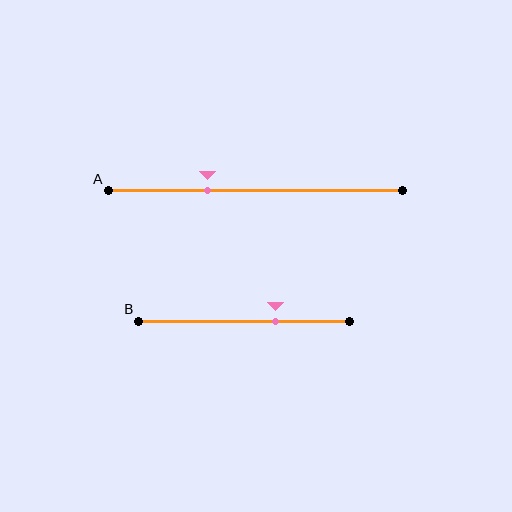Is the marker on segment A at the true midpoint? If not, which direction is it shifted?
No, the marker on segment A is shifted to the left by about 16% of the segment length.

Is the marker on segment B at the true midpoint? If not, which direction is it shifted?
No, the marker on segment B is shifted to the right by about 15% of the segment length.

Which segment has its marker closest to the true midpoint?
Segment B has its marker closest to the true midpoint.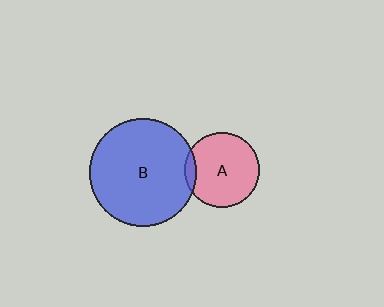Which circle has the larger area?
Circle B (blue).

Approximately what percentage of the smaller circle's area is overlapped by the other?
Approximately 10%.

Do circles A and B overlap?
Yes.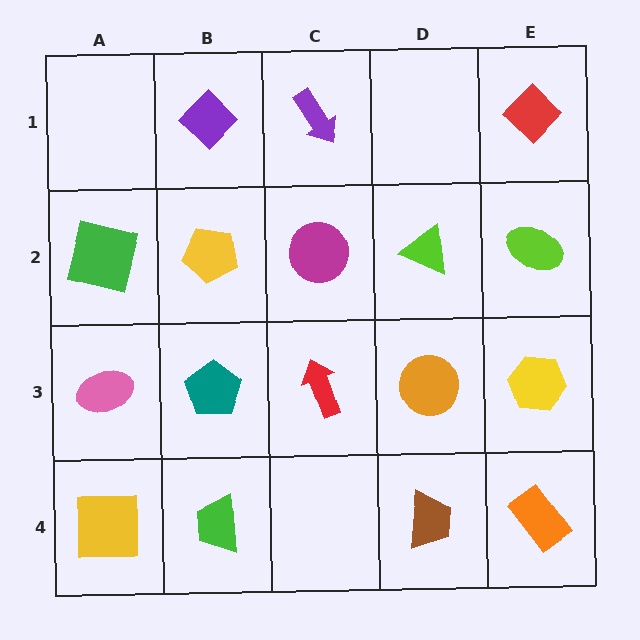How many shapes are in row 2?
5 shapes.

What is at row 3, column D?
An orange circle.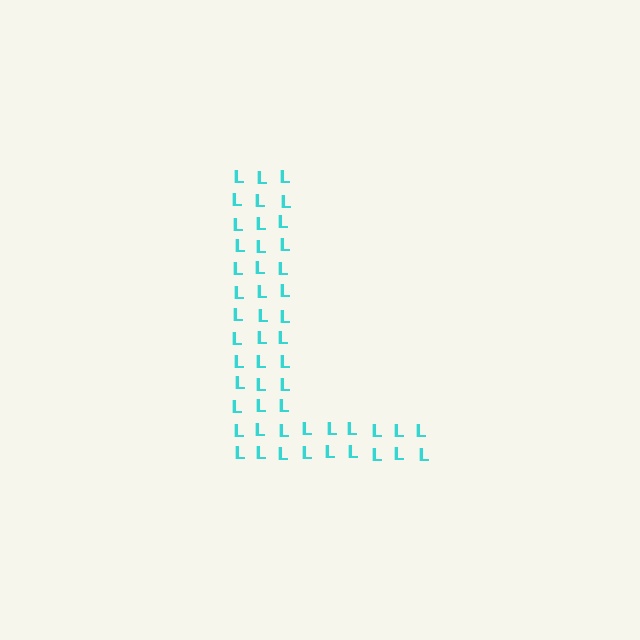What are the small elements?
The small elements are letter L's.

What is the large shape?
The large shape is the letter L.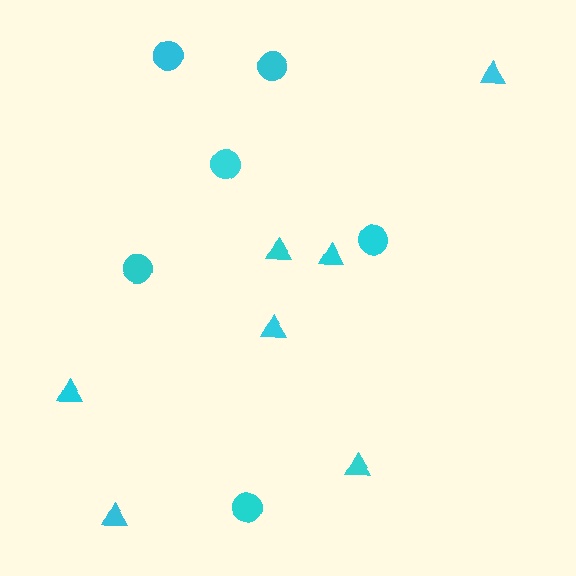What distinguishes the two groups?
There are 2 groups: one group of triangles (7) and one group of circles (6).